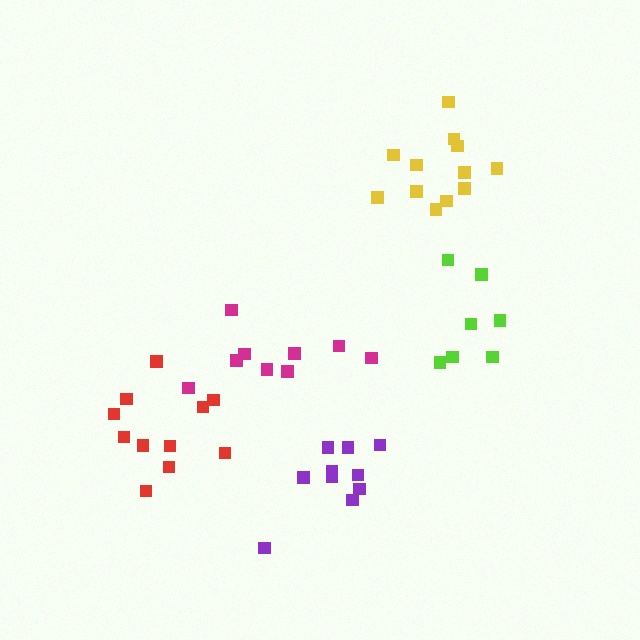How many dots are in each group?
Group 1: 12 dots, Group 2: 9 dots, Group 3: 7 dots, Group 4: 10 dots, Group 5: 11 dots (49 total).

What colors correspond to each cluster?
The clusters are colored: yellow, magenta, lime, purple, red.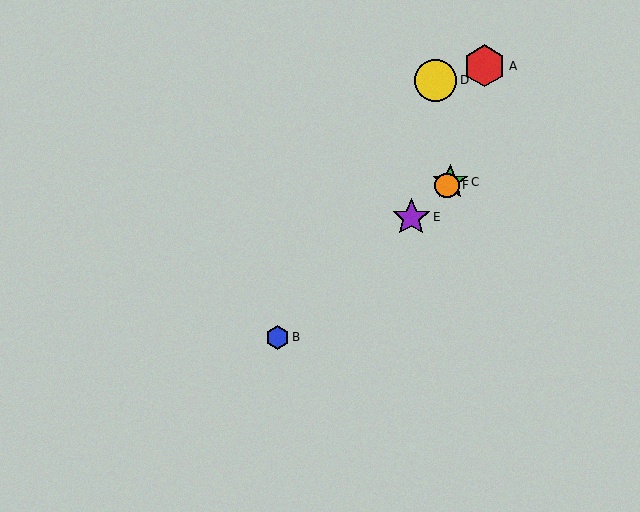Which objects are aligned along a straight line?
Objects B, C, E, F are aligned along a straight line.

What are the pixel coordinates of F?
Object F is at (447, 185).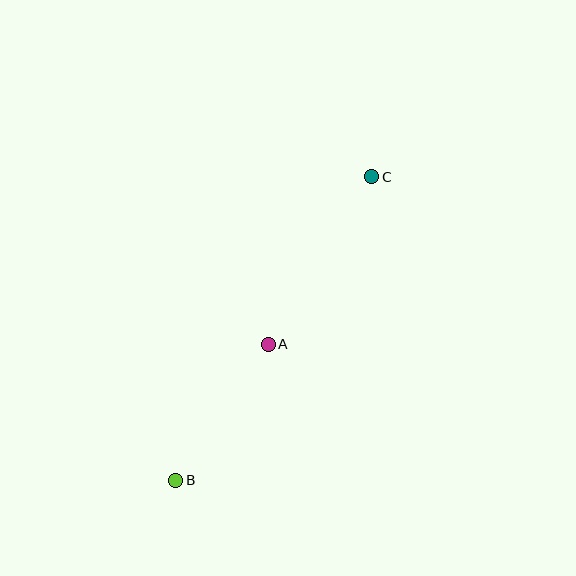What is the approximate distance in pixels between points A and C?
The distance between A and C is approximately 197 pixels.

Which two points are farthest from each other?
Points B and C are farthest from each other.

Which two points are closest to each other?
Points A and B are closest to each other.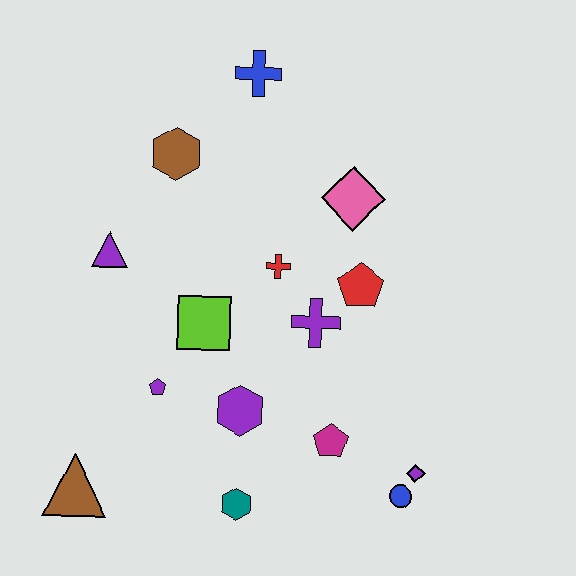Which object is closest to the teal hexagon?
The purple hexagon is closest to the teal hexagon.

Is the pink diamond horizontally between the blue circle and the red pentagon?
No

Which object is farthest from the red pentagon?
The brown triangle is farthest from the red pentagon.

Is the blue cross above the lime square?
Yes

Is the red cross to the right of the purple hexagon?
Yes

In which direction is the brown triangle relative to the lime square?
The brown triangle is below the lime square.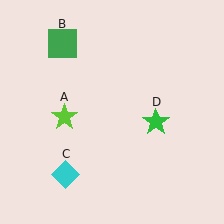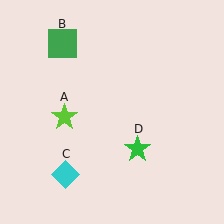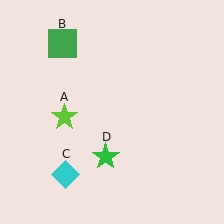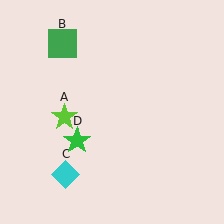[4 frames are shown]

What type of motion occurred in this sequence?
The green star (object D) rotated clockwise around the center of the scene.